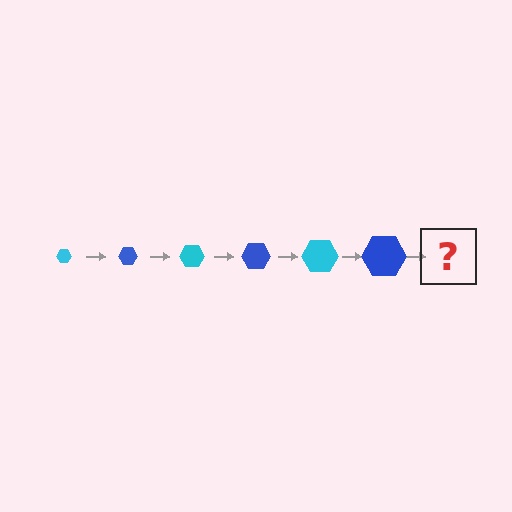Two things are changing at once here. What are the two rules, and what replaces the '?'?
The two rules are that the hexagon grows larger each step and the color cycles through cyan and blue. The '?' should be a cyan hexagon, larger than the previous one.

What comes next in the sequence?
The next element should be a cyan hexagon, larger than the previous one.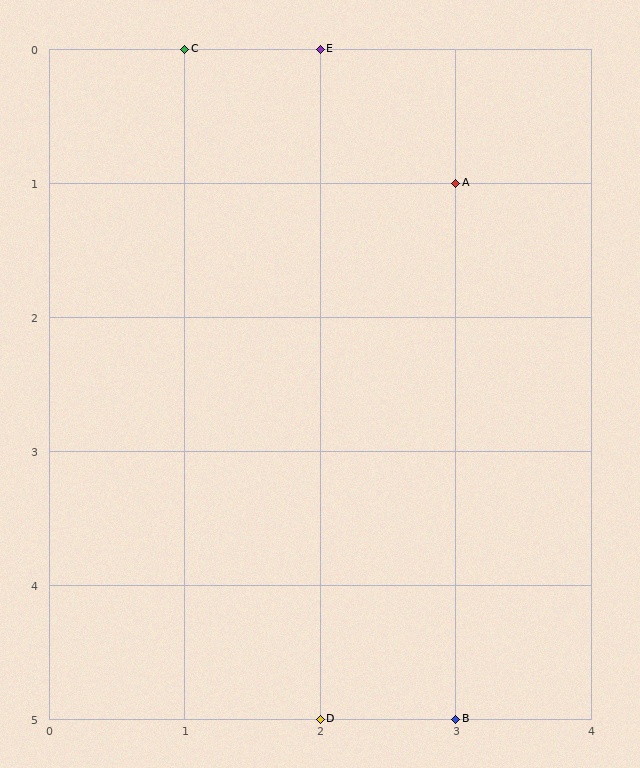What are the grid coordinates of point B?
Point B is at grid coordinates (3, 5).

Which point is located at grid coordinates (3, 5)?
Point B is at (3, 5).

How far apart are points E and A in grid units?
Points E and A are 1 column and 1 row apart (about 1.4 grid units diagonally).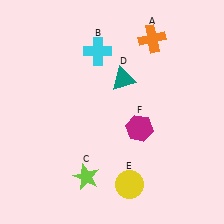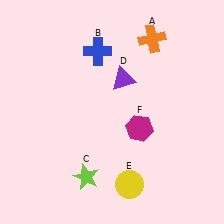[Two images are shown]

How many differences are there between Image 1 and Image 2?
There are 2 differences between the two images.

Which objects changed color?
B changed from cyan to blue. D changed from teal to purple.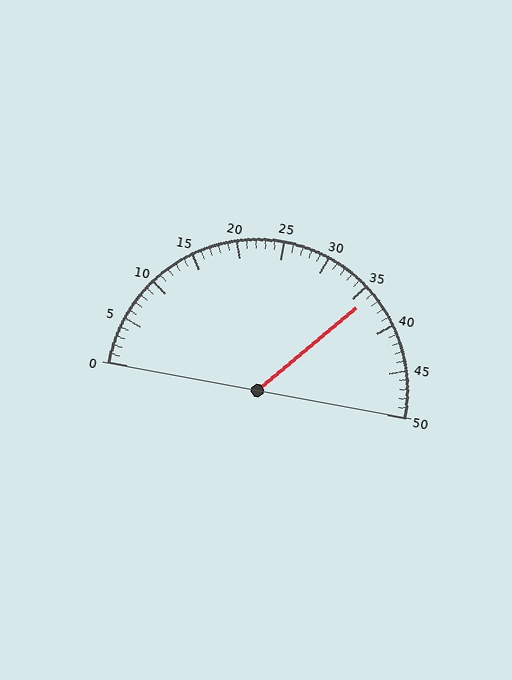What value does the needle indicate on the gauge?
The needle indicates approximately 36.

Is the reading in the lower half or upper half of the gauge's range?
The reading is in the upper half of the range (0 to 50).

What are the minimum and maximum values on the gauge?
The gauge ranges from 0 to 50.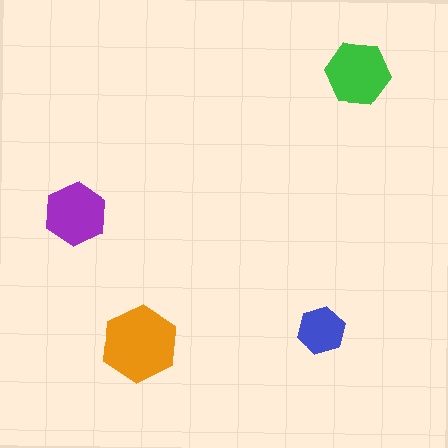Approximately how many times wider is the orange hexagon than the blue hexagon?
About 1.5 times wider.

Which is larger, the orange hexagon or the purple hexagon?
The orange one.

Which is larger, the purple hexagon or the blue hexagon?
The purple one.